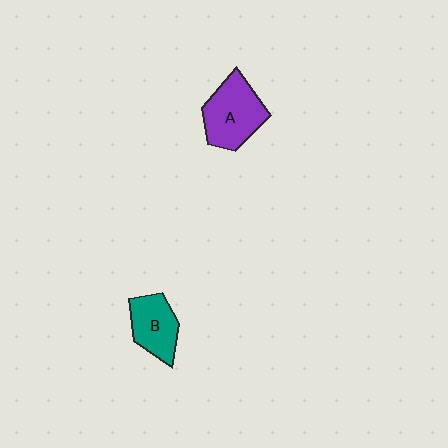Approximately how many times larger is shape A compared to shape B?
Approximately 1.3 times.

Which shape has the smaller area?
Shape B (teal).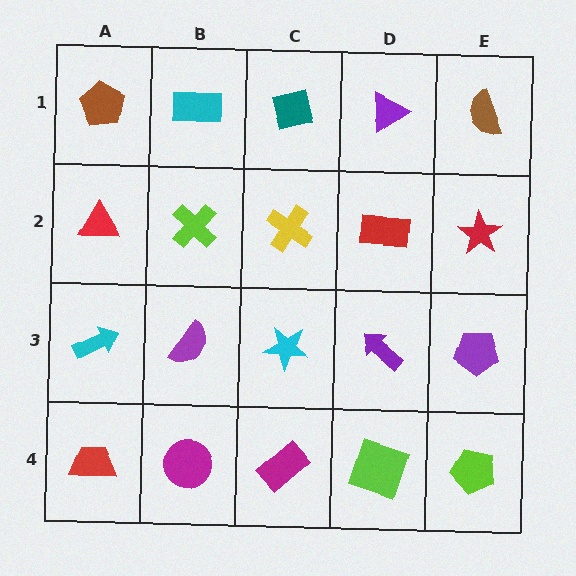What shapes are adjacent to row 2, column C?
A teal square (row 1, column C), a cyan star (row 3, column C), a lime cross (row 2, column B), a red rectangle (row 2, column D).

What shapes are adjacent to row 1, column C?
A yellow cross (row 2, column C), a cyan rectangle (row 1, column B), a purple triangle (row 1, column D).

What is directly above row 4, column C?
A cyan star.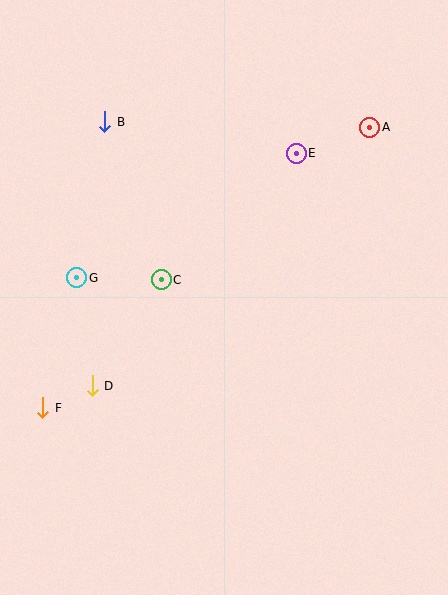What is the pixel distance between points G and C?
The distance between G and C is 84 pixels.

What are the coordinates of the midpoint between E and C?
The midpoint between E and C is at (229, 217).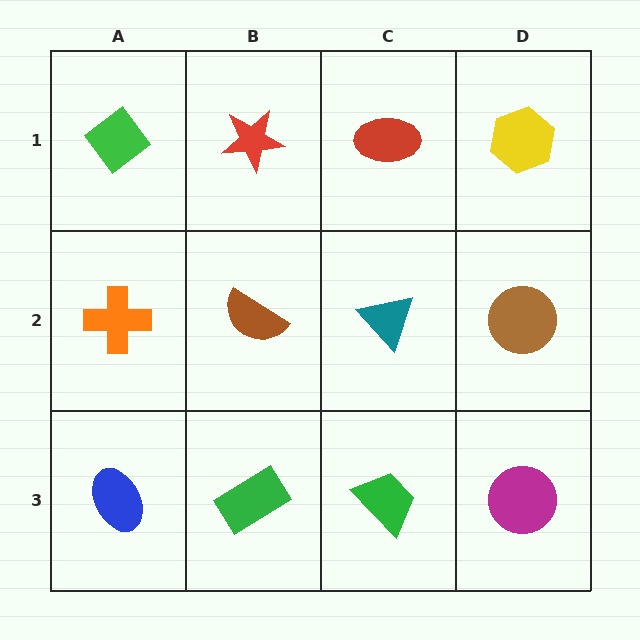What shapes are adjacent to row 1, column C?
A teal triangle (row 2, column C), a red star (row 1, column B), a yellow hexagon (row 1, column D).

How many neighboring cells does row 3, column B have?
3.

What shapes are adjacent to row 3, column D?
A brown circle (row 2, column D), a green trapezoid (row 3, column C).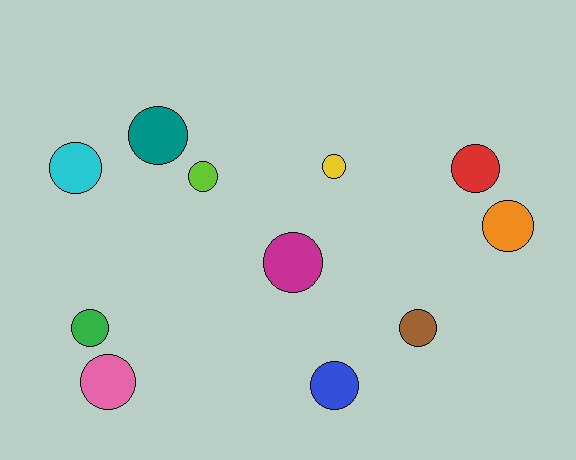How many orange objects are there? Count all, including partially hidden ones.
There is 1 orange object.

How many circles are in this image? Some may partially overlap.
There are 11 circles.